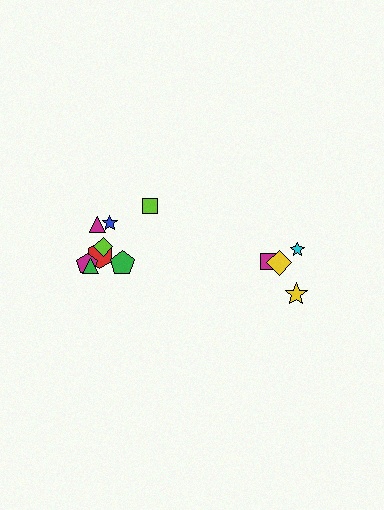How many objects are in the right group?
There are 4 objects.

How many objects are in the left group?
There are 8 objects.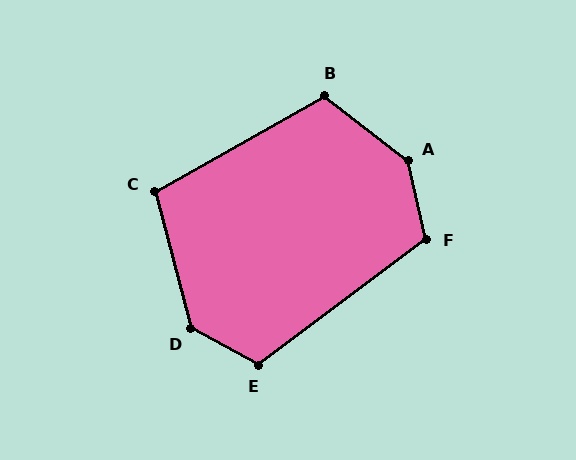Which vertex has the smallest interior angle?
C, at approximately 105 degrees.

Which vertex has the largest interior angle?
A, at approximately 141 degrees.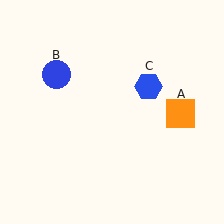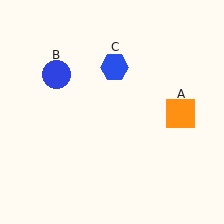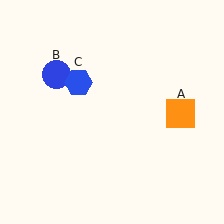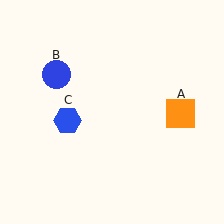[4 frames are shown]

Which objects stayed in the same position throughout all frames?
Orange square (object A) and blue circle (object B) remained stationary.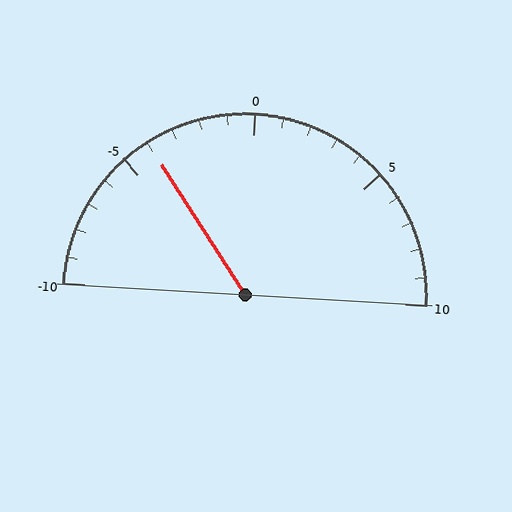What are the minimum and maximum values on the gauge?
The gauge ranges from -10 to 10.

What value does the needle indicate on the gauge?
The needle indicates approximately -4.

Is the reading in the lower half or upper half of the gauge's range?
The reading is in the lower half of the range (-10 to 10).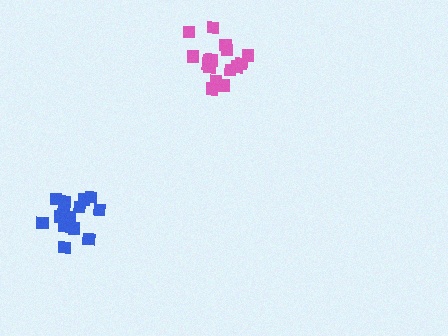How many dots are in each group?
Group 1: 16 dots, Group 2: 14 dots (30 total).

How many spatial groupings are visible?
There are 2 spatial groupings.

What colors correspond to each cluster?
The clusters are colored: pink, blue.